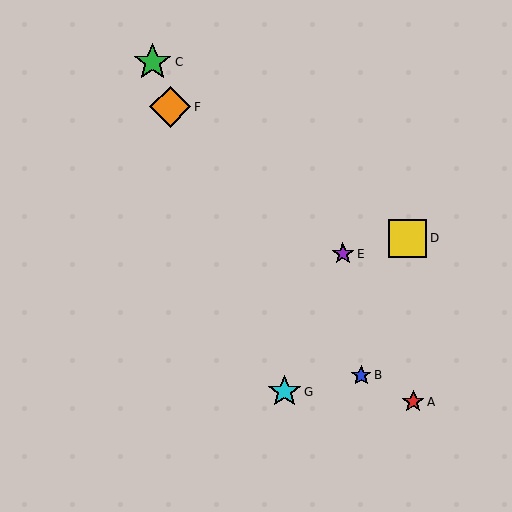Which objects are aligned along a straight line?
Objects C, F, G are aligned along a straight line.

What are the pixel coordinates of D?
Object D is at (408, 238).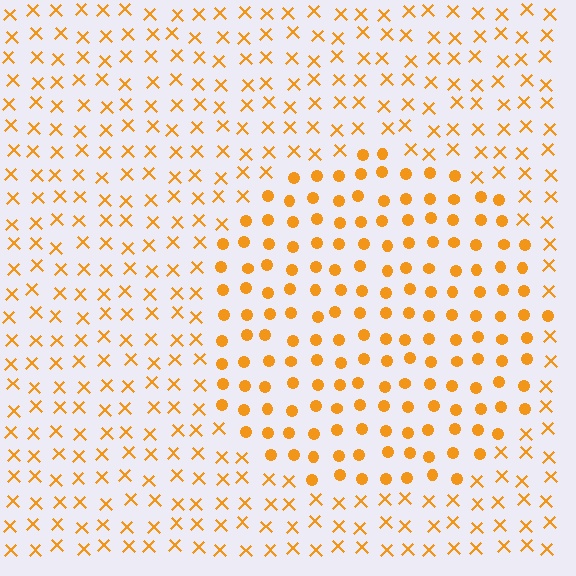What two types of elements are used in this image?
The image uses circles inside the circle region and X marks outside it.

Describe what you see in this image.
The image is filled with small orange elements arranged in a uniform grid. A circle-shaped region contains circles, while the surrounding area contains X marks. The boundary is defined purely by the change in element shape.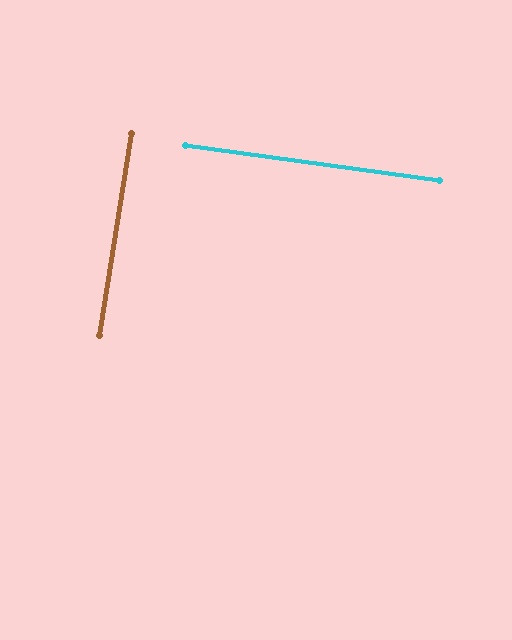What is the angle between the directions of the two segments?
Approximately 89 degrees.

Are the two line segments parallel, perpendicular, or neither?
Perpendicular — they meet at approximately 89°.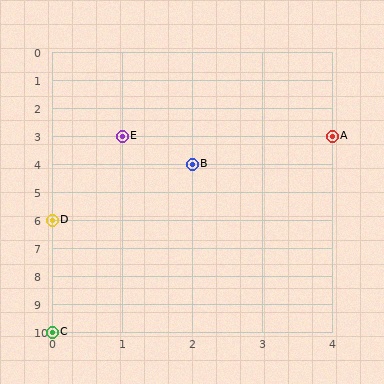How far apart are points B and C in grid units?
Points B and C are 2 columns and 6 rows apart (about 6.3 grid units diagonally).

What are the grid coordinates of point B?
Point B is at grid coordinates (2, 4).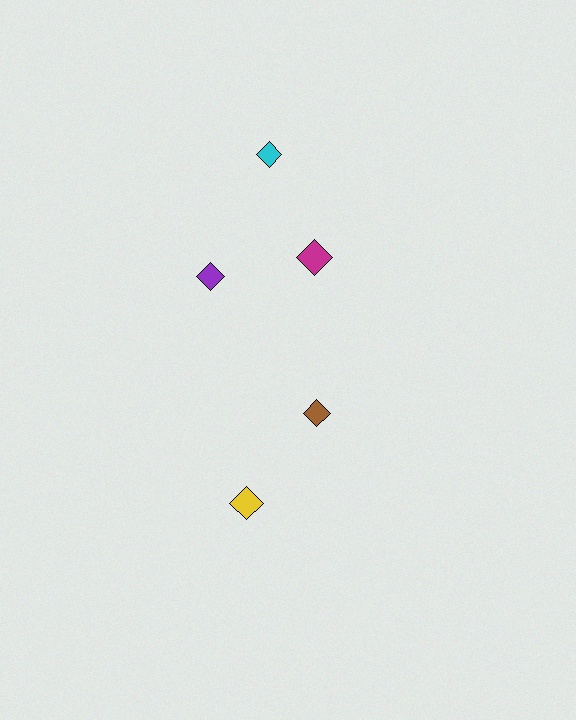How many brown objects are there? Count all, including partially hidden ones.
There is 1 brown object.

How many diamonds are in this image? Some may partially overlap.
There are 5 diamonds.